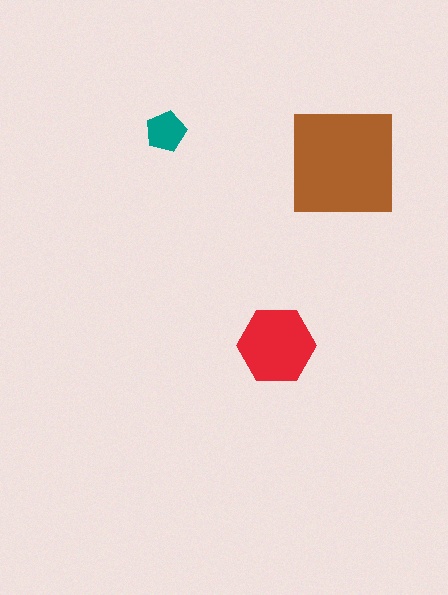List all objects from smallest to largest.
The teal pentagon, the red hexagon, the brown square.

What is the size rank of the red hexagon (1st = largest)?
2nd.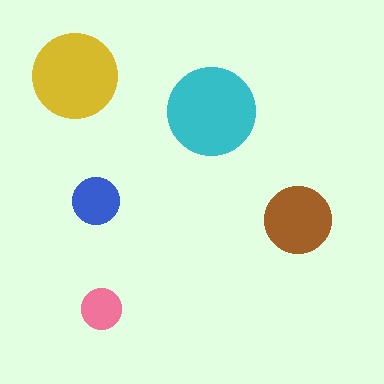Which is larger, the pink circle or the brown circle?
The brown one.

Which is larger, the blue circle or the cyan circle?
The cyan one.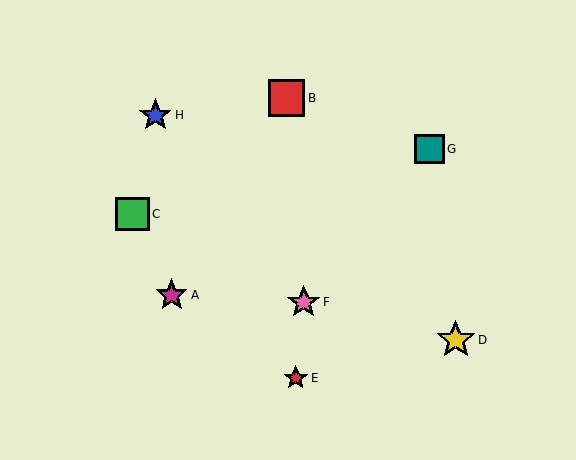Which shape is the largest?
The yellow star (labeled D) is the largest.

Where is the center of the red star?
The center of the red star is at (296, 378).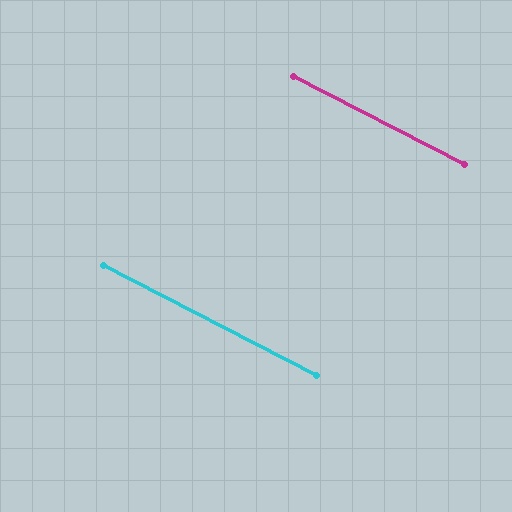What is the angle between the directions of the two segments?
Approximately 0 degrees.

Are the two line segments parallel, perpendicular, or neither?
Parallel — their directions differ by only 0.2°.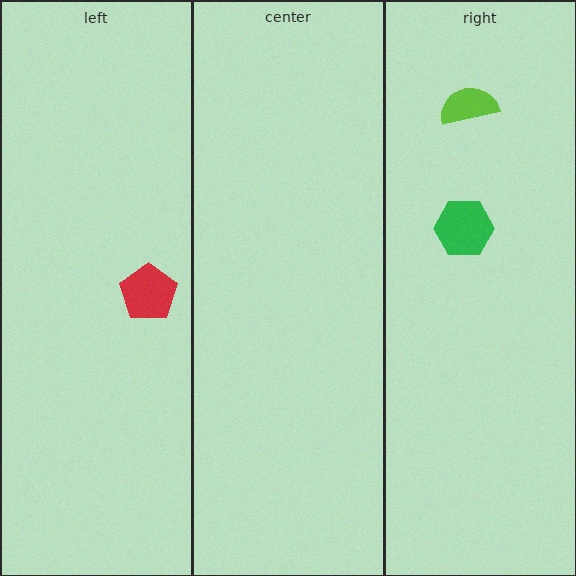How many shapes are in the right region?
2.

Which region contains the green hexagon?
The right region.